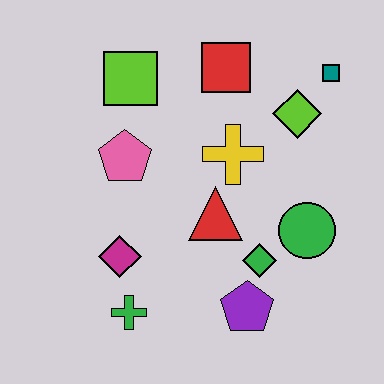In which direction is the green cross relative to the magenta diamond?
The green cross is below the magenta diamond.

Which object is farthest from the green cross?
The teal square is farthest from the green cross.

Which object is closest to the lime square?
The pink pentagon is closest to the lime square.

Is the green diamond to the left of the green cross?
No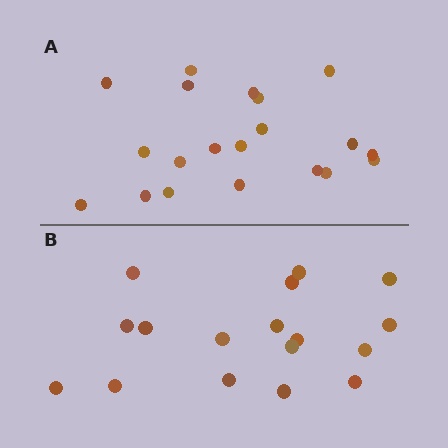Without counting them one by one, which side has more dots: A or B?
Region A (the top region) has more dots.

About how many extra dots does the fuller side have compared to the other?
Region A has just a few more — roughly 2 or 3 more dots than region B.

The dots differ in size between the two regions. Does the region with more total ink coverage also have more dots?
No. Region B has more total ink coverage because its dots are larger, but region A actually contains more individual dots. Total area can be misleading — the number of items is what matters here.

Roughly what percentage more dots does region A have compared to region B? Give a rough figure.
About 20% more.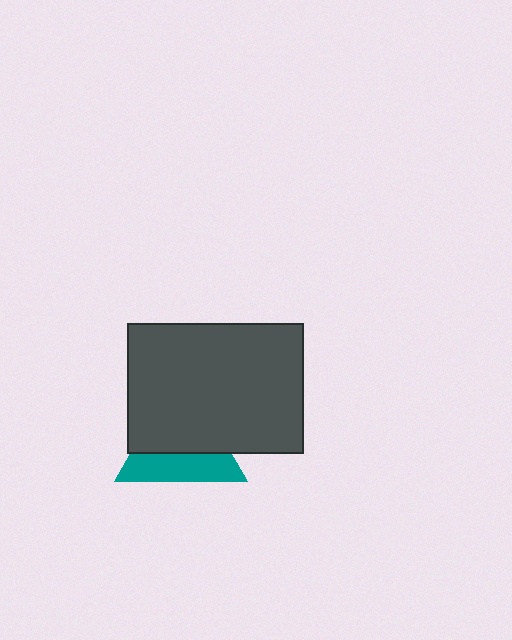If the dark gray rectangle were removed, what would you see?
You would see the complete teal triangle.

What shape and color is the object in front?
The object in front is a dark gray rectangle.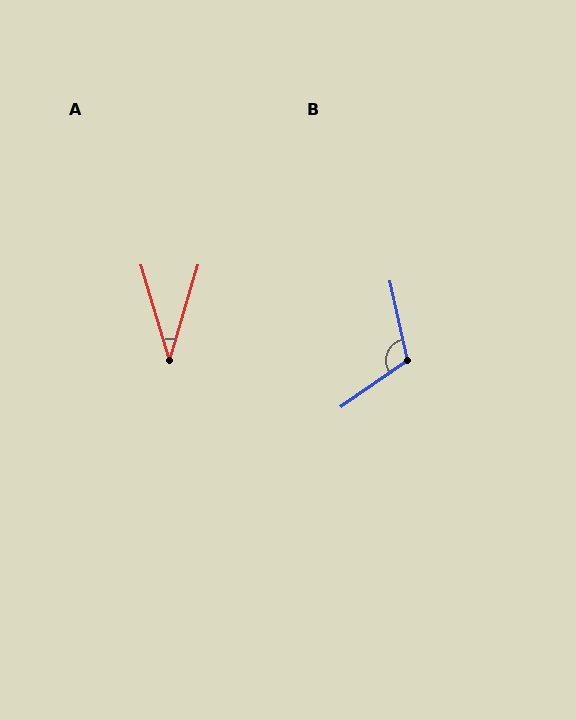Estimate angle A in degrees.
Approximately 33 degrees.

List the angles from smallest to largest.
A (33°), B (113°).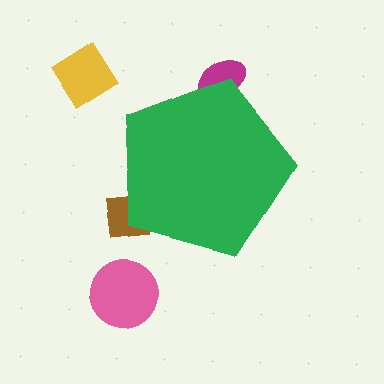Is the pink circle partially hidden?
No, the pink circle is fully visible.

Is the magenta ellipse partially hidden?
Yes, the magenta ellipse is partially hidden behind the green pentagon.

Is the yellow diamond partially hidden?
No, the yellow diamond is fully visible.